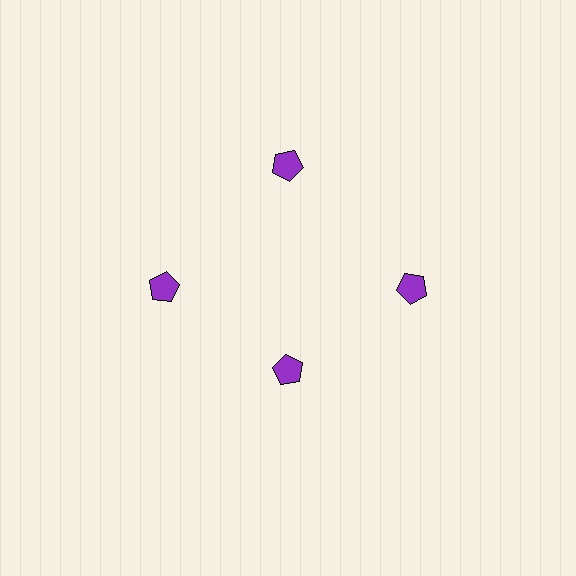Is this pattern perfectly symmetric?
No. The 4 purple pentagons are arranged in a ring, but one element near the 6 o'clock position is pulled inward toward the center, breaking the 4-fold rotational symmetry.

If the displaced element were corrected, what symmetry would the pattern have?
It would have 4-fold rotational symmetry — the pattern would map onto itself every 90 degrees.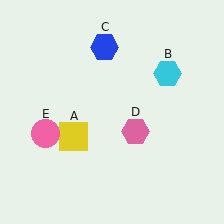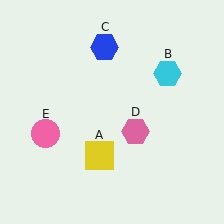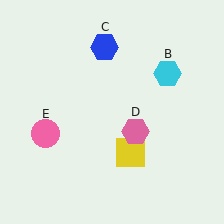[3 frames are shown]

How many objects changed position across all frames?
1 object changed position: yellow square (object A).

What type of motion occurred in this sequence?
The yellow square (object A) rotated counterclockwise around the center of the scene.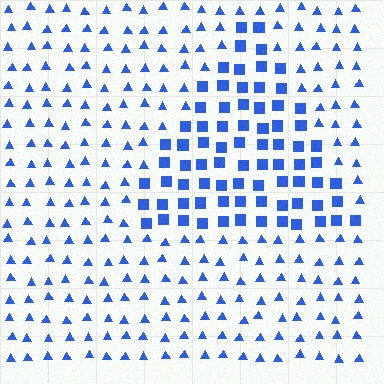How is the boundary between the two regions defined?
The boundary is defined by a change in element shape: squares inside vs. triangles outside. All elements share the same color and spacing.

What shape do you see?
I see a triangle.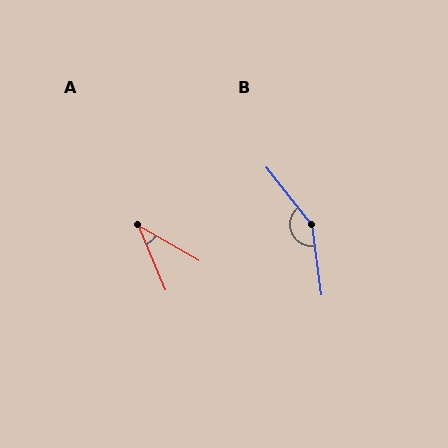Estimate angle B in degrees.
Approximately 150 degrees.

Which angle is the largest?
B, at approximately 150 degrees.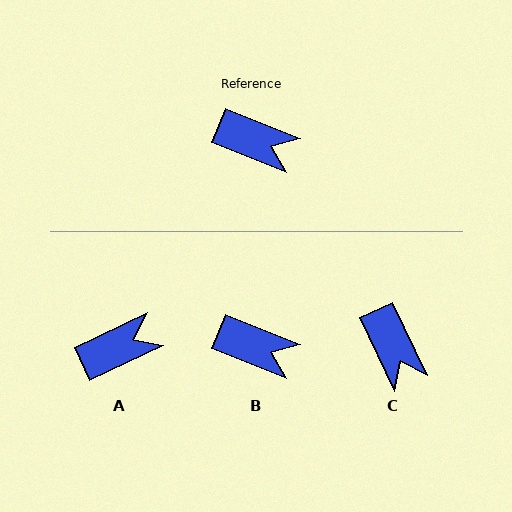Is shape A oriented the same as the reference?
No, it is off by about 47 degrees.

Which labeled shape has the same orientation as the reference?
B.